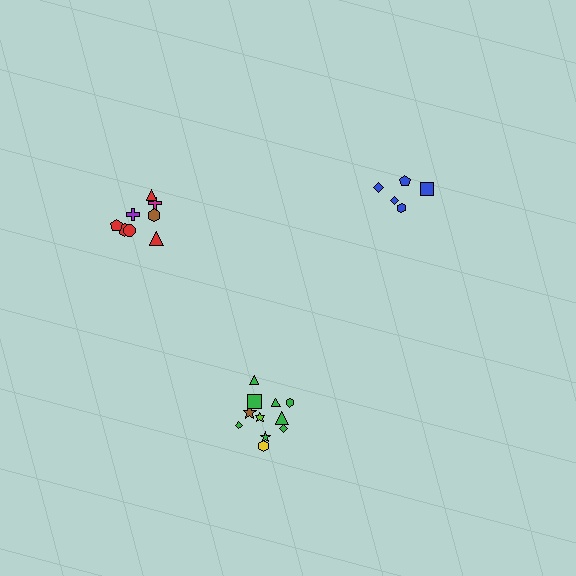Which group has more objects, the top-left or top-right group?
The top-left group.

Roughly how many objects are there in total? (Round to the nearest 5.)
Roughly 25 objects in total.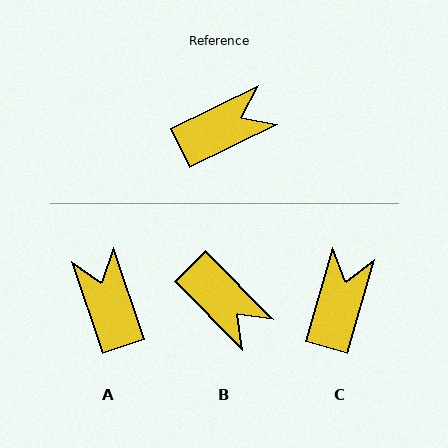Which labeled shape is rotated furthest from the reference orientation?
A, about 82 degrees away.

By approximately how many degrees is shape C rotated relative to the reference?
Approximately 47 degrees counter-clockwise.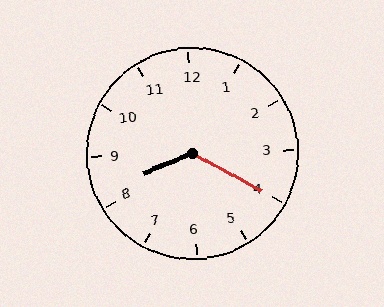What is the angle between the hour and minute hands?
Approximately 130 degrees.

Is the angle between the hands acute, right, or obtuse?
It is obtuse.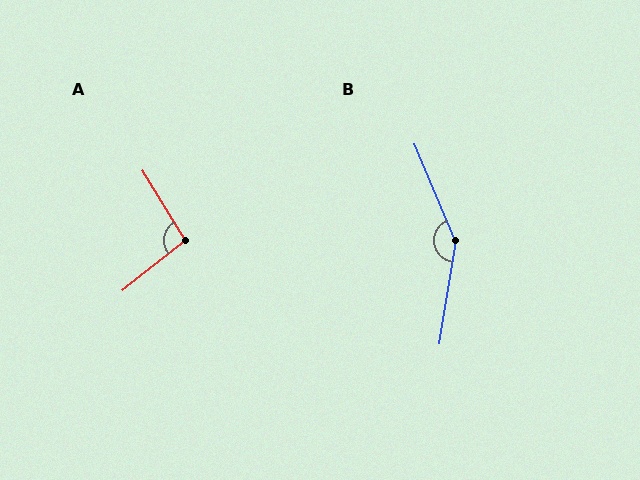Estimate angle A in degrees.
Approximately 96 degrees.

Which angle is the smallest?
A, at approximately 96 degrees.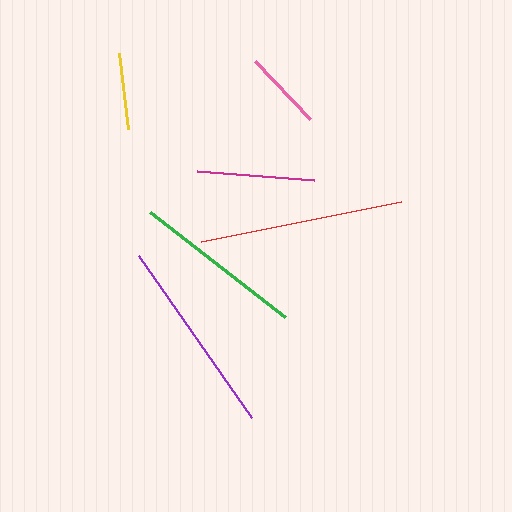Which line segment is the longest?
The red line is the longest at approximately 204 pixels.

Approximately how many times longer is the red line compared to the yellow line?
The red line is approximately 2.7 times the length of the yellow line.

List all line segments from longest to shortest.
From longest to shortest: red, purple, green, magenta, pink, yellow.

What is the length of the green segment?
The green segment is approximately 171 pixels long.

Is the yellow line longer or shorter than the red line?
The red line is longer than the yellow line.